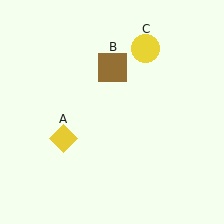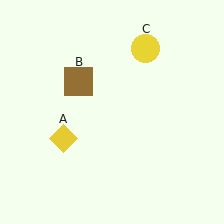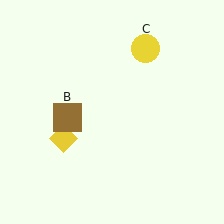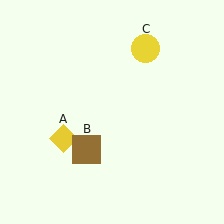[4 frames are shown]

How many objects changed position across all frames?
1 object changed position: brown square (object B).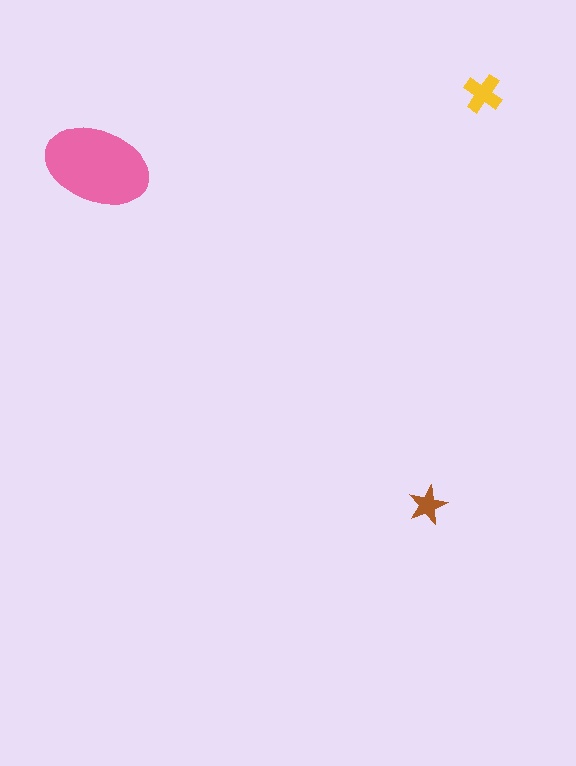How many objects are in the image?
There are 3 objects in the image.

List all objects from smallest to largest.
The brown star, the yellow cross, the pink ellipse.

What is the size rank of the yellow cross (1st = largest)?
2nd.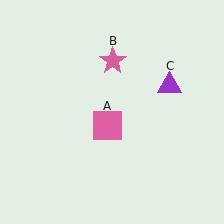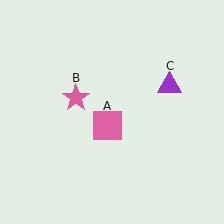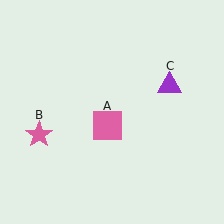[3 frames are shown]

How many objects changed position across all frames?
1 object changed position: pink star (object B).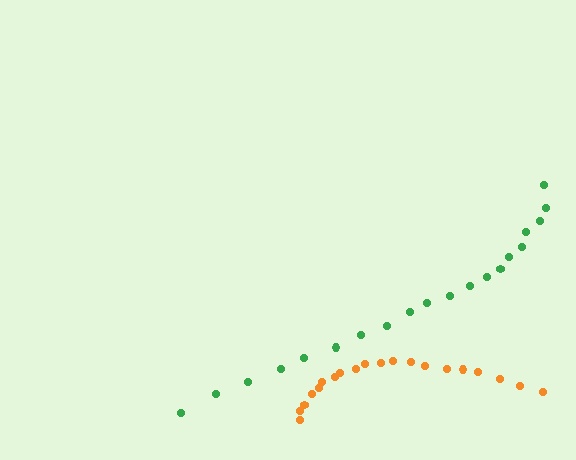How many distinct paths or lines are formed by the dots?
There are 2 distinct paths.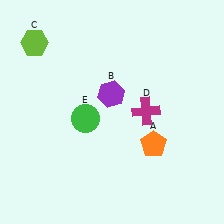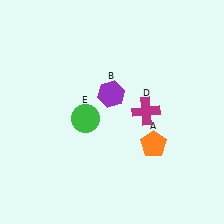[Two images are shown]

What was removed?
The lime hexagon (C) was removed in Image 2.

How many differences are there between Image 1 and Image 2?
There is 1 difference between the two images.